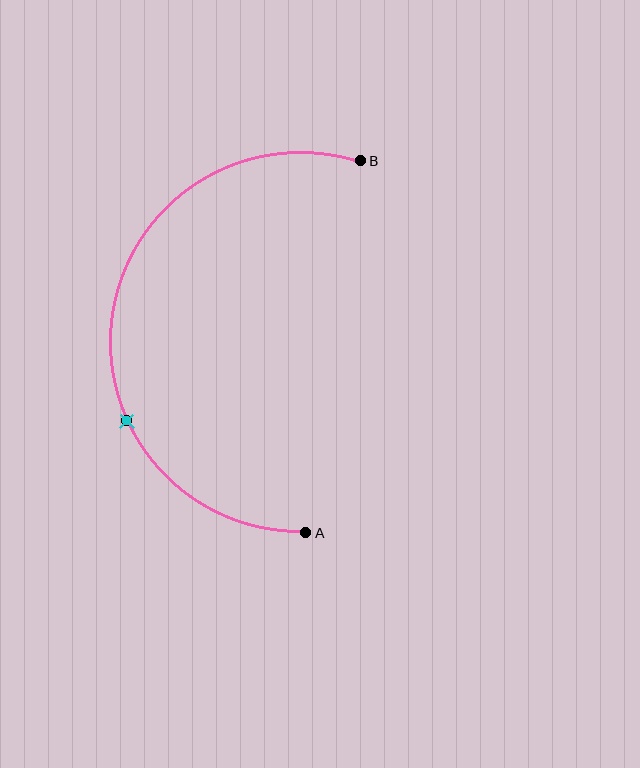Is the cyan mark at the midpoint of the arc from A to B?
No. The cyan mark lies on the arc but is closer to endpoint A. The arc midpoint would be at the point on the curve equidistant along the arc from both A and B.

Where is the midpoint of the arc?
The arc midpoint is the point on the curve farthest from the straight line joining A and B. It sits to the left of that line.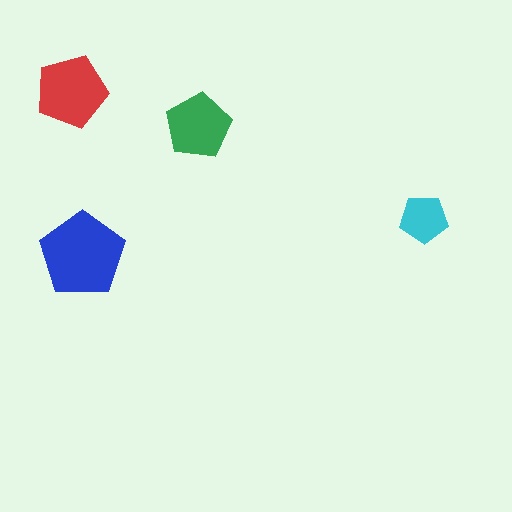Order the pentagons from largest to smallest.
the blue one, the red one, the green one, the cyan one.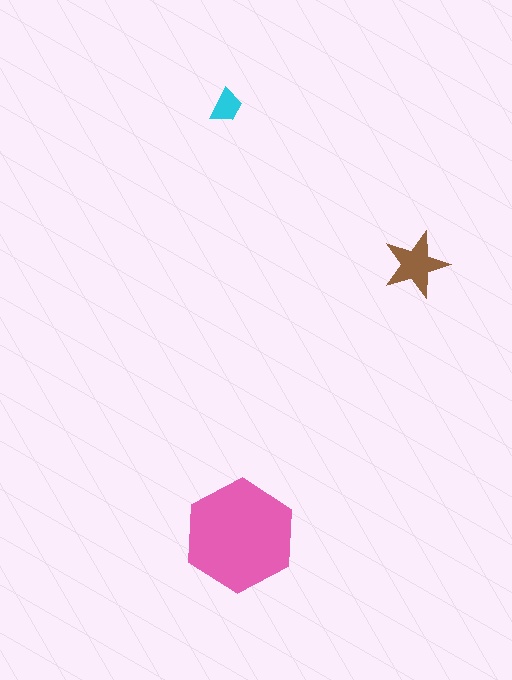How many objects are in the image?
There are 3 objects in the image.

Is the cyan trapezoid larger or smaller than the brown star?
Smaller.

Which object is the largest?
The pink hexagon.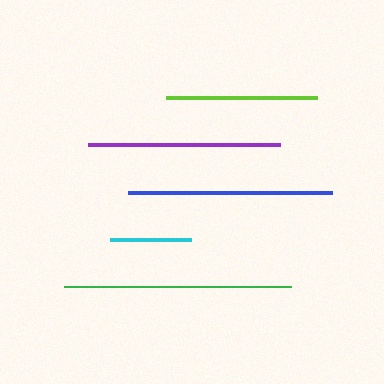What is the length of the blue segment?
The blue segment is approximately 205 pixels long.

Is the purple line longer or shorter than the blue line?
The blue line is longer than the purple line.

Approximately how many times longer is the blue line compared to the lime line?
The blue line is approximately 1.4 times the length of the lime line.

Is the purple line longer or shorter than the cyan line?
The purple line is longer than the cyan line.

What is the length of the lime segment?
The lime segment is approximately 151 pixels long.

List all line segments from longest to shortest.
From longest to shortest: green, blue, purple, lime, cyan.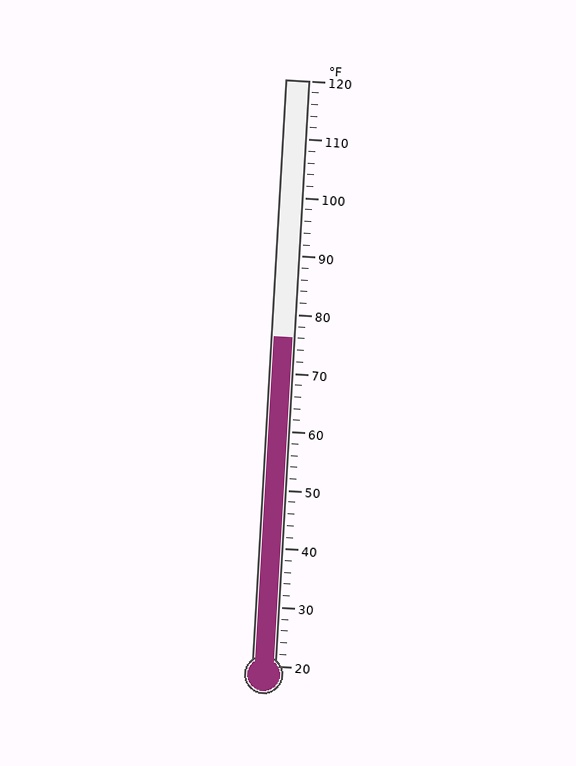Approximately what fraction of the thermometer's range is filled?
The thermometer is filled to approximately 55% of its range.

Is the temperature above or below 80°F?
The temperature is below 80°F.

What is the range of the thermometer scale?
The thermometer scale ranges from 20°F to 120°F.